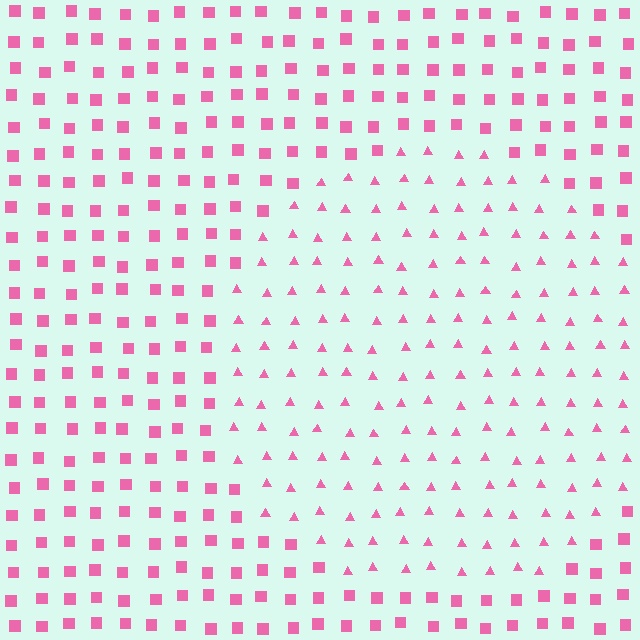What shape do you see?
I see a circle.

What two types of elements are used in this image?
The image uses triangles inside the circle region and squares outside it.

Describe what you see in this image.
The image is filled with small pink elements arranged in a uniform grid. A circle-shaped region contains triangles, while the surrounding area contains squares. The boundary is defined purely by the change in element shape.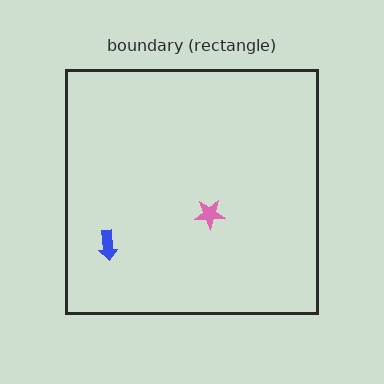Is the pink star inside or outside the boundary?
Inside.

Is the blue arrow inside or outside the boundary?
Inside.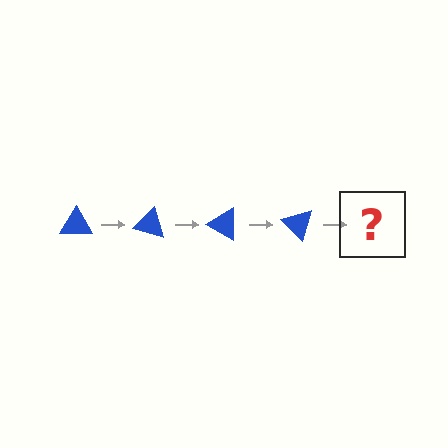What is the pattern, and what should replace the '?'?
The pattern is that the triangle rotates 15 degrees each step. The '?' should be a blue triangle rotated 60 degrees.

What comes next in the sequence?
The next element should be a blue triangle rotated 60 degrees.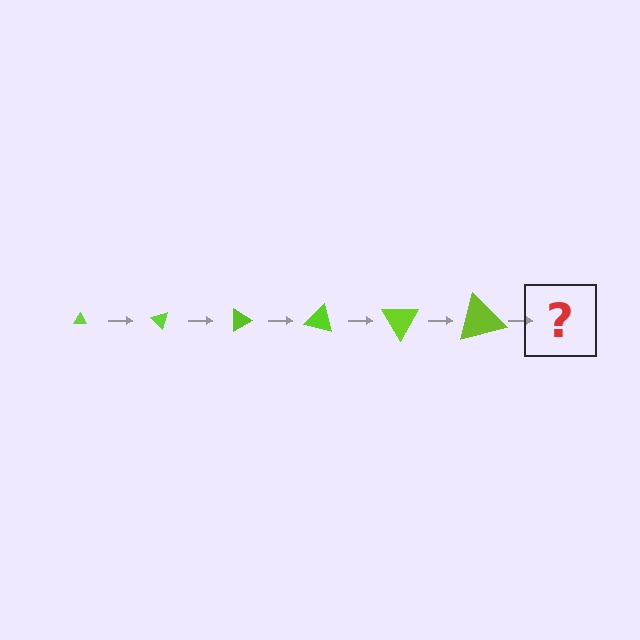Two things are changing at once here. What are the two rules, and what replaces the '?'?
The two rules are that the triangle grows larger each step and it rotates 45 degrees each step. The '?' should be a triangle, larger than the previous one and rotated 270 degrees from the start.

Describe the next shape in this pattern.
It should be a triangle, larger than the previous one and rotated 270 degrees from the start.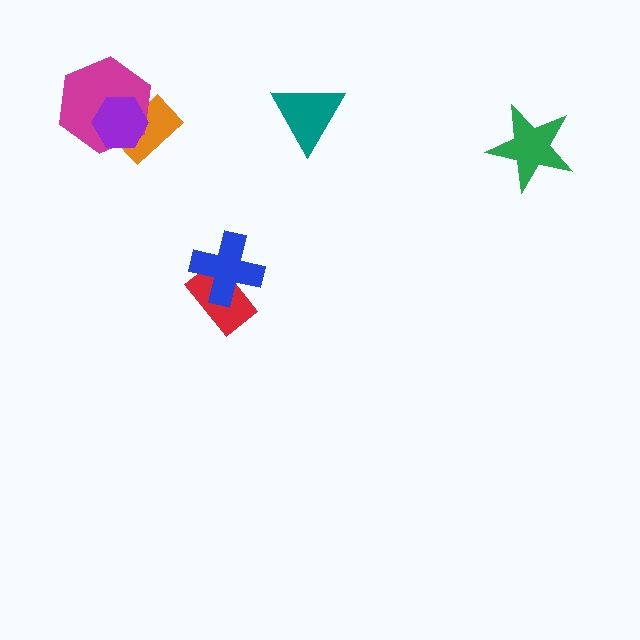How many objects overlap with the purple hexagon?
2 objects overlap with the purple hexagon.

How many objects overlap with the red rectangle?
1 object overlaps with the red rectangle.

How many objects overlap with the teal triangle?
0 objects overlap with the teal triangle.